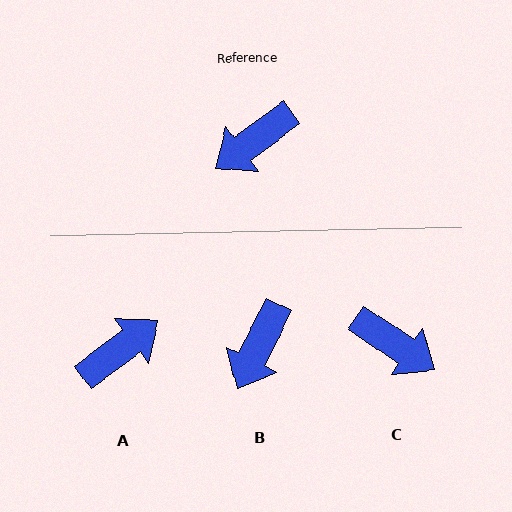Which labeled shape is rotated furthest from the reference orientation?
A, about 179 degrees away.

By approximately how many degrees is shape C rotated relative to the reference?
Approximately 110 degrees counter-clockwise.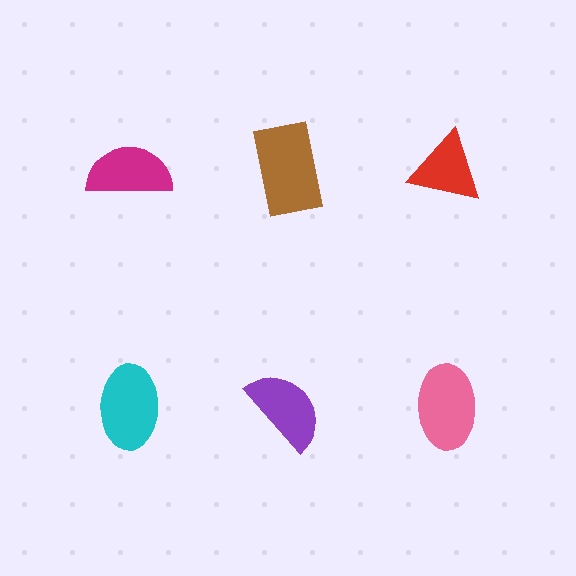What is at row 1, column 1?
A magenta semicircle.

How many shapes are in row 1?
3 shapes.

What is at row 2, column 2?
A purple semicircle.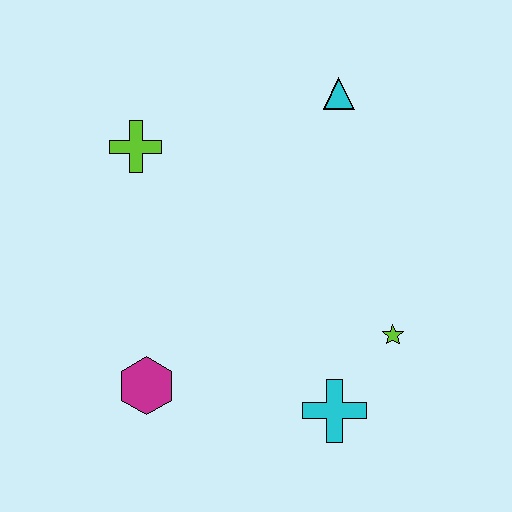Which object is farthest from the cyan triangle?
The magenta hexagon is farthest from the cyan triangle.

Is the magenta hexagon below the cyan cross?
No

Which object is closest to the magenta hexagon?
The cyan cross is closest to the magenta hexagon.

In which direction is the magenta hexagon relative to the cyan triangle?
The magenta hexagon is below the cyan triangle.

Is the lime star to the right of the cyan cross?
Yes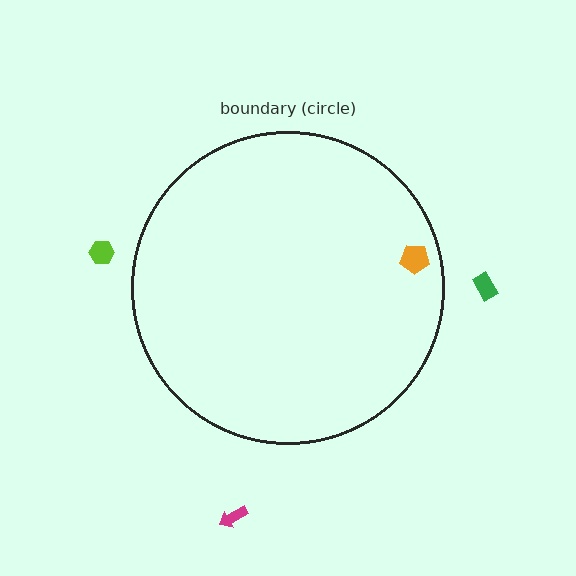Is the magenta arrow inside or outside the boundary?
Outside.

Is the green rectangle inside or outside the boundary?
Outside.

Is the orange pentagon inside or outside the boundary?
Inside.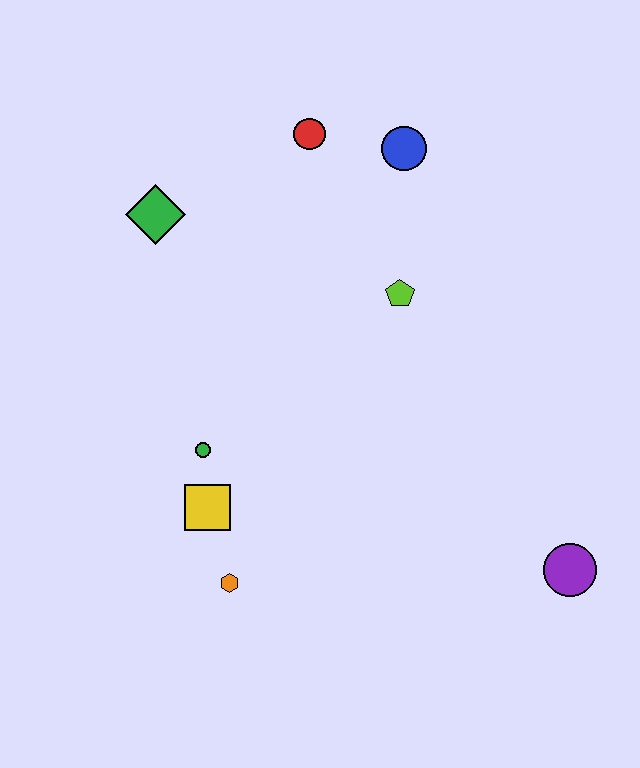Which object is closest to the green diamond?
The red circle is closest to the green diamond.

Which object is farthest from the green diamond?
The purple circle is farthest from the green diamond.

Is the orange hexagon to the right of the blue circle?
No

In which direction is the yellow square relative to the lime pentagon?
The yellow square is below the lime pentagon.